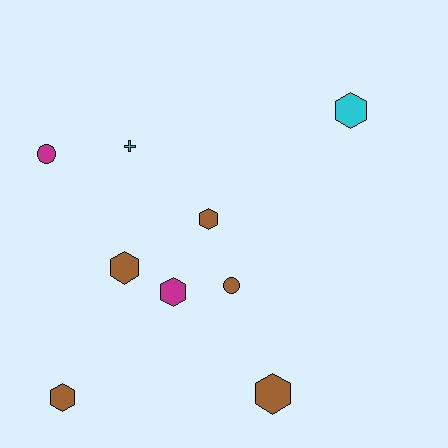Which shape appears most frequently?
Hexagon, with 6 objects.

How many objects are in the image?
There are 9 objects.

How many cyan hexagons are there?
There is 1 cyan hexagon.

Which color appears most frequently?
Brown, with 5 objects.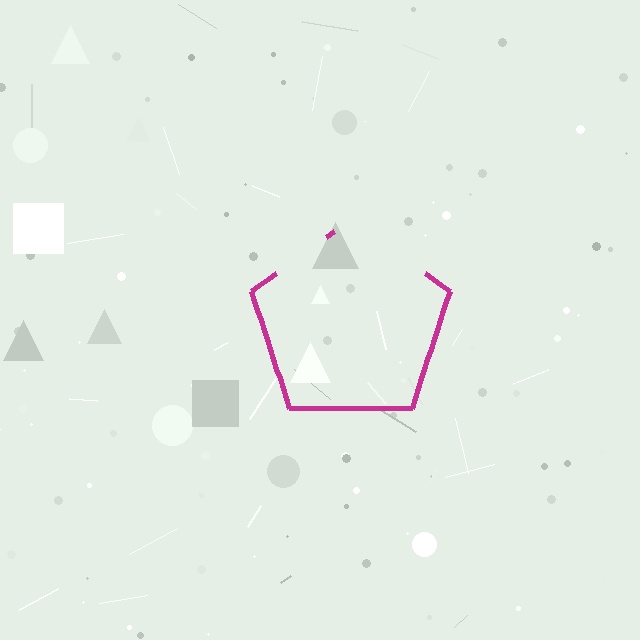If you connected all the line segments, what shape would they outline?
They would outline a pentagon.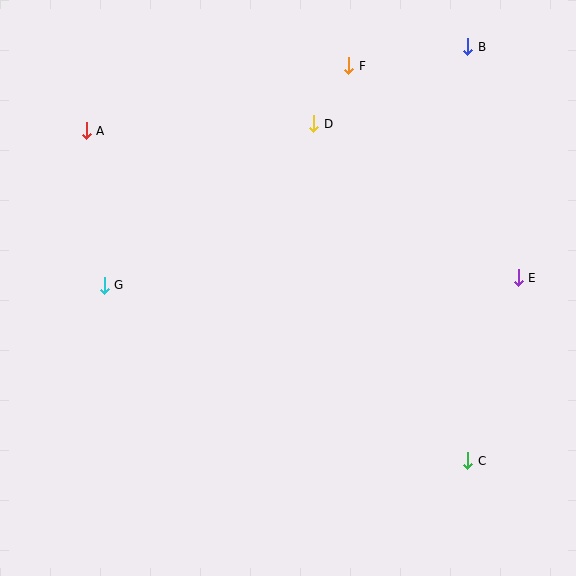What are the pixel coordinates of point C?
Point C is at (468, 461).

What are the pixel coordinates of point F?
Point F is at (349, 66).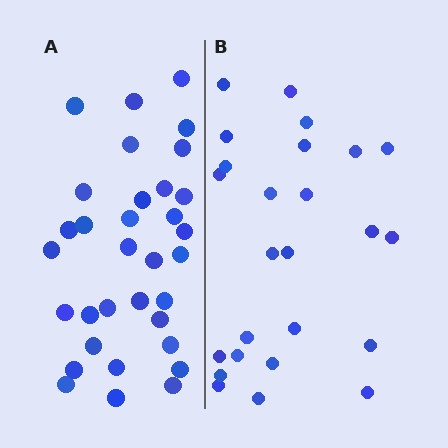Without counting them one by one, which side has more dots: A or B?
Region A (the left region) has more dots.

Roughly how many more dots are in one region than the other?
Region A has roughly 8 or so more dots than region B.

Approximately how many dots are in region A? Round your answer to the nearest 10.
About 30 dots. (The exact count is 33, which rounds to 30.)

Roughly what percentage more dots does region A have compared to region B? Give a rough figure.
About 30% more.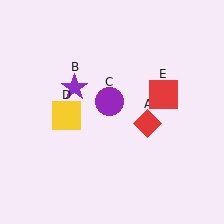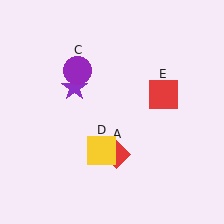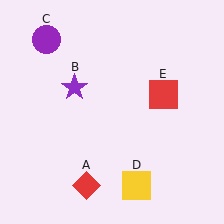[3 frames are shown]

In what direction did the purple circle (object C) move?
The purple circle (object C) moved up and to the left.